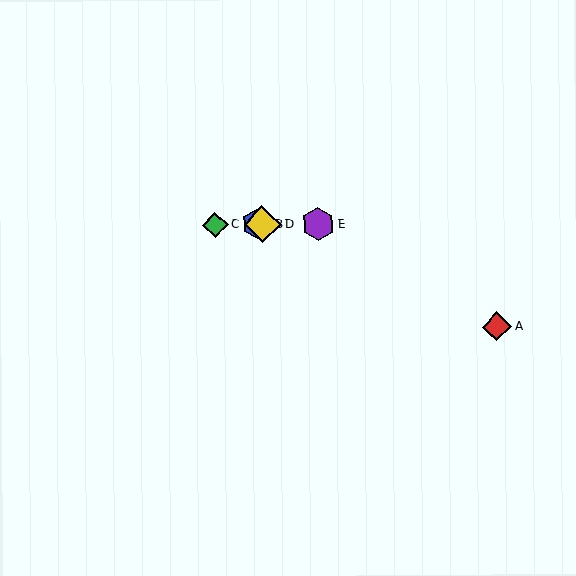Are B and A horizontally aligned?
No, B is at y≈224 and A is at y≈327.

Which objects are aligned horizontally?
Objects B, C, D, E are aligned horizontally.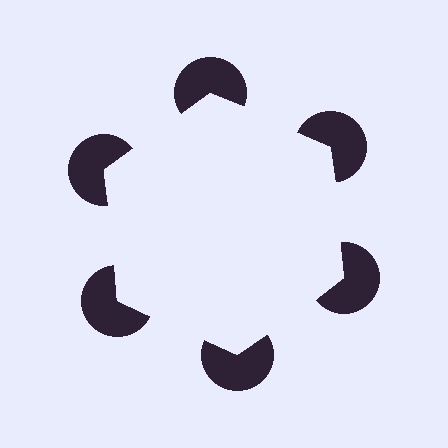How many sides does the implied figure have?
6 sides.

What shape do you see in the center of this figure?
An illusory hexagon — its edges are inferred from the aligned wedge cuts in the pac-man discs, not physically drawn.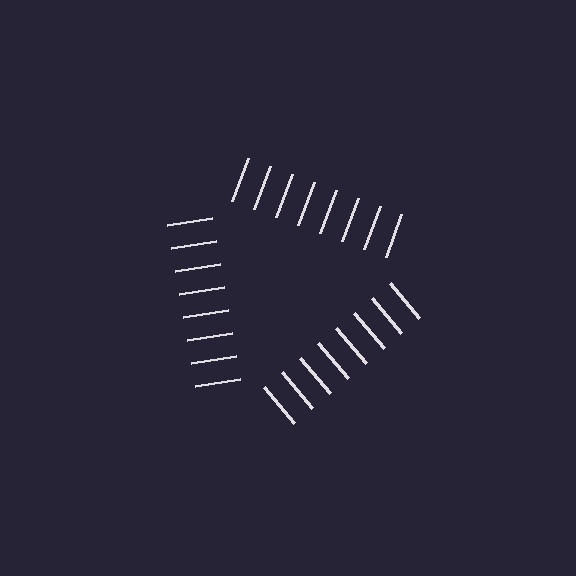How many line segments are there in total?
24 — 8 along each of the 3 edges.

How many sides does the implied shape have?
3 sides — the line-ends trace a triangle.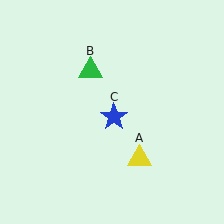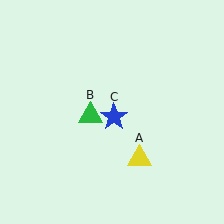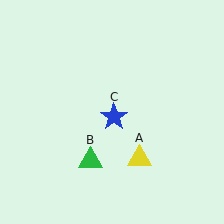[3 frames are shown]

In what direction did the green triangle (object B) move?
The green triangle (object B) moved down.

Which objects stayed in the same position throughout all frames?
Yellow triangle (object A) and blue star (object C) remained stationary.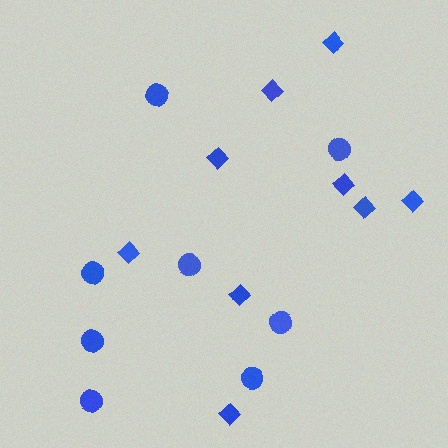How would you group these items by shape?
There are 2 groups: one group of diamonds (9) and one group of circles (8).